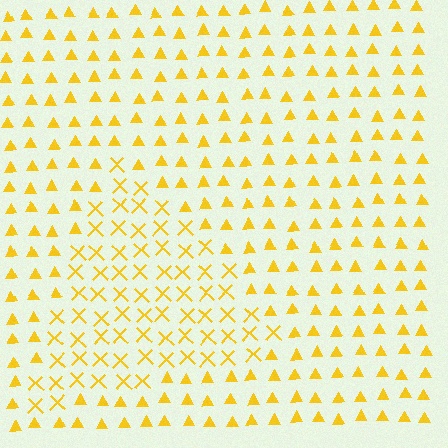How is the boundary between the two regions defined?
The boundary is defined by a change in element shape: X marks inside vs. triangles outside. All elements share the same color and spacing.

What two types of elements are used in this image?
The image uses X marks inside the triangle region and triangles outside it.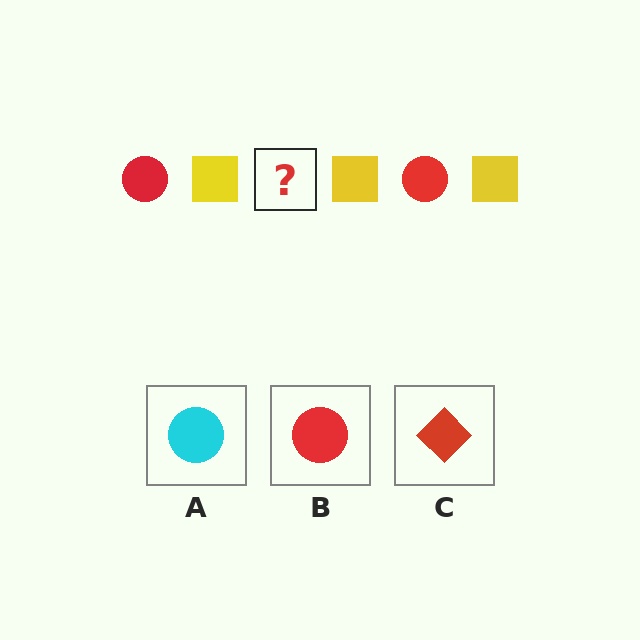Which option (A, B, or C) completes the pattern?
B.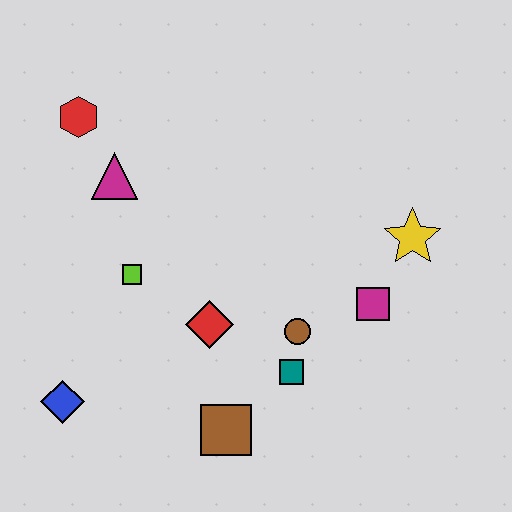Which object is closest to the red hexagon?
The magenta triangle is closest to the red hexagon.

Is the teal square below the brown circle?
Yes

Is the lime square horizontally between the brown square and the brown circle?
No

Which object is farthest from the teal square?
The red hexagon is farthest from the teal square.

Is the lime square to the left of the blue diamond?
No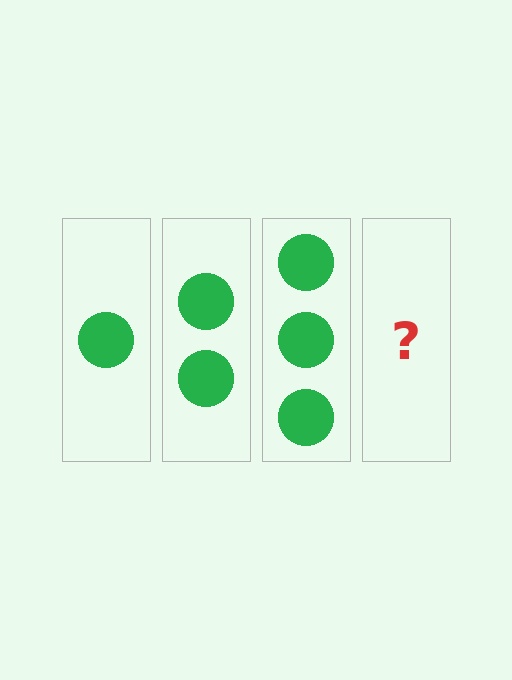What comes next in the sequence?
The next element should be 4 circles.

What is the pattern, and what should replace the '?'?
The pattern is that each step adds one more circle. The '?' should be 4 circles.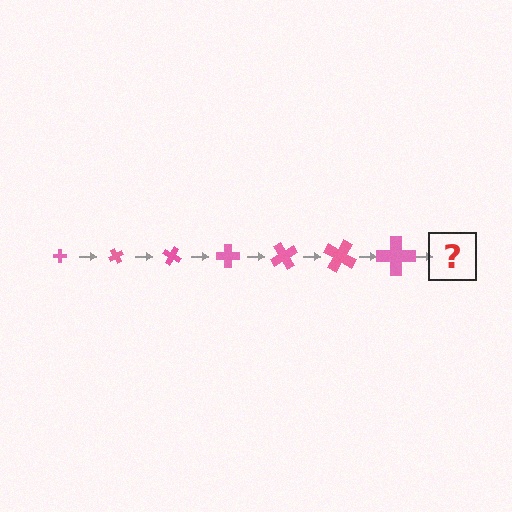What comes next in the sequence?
The next element should be a cross, larger than the previous one and rotated 420 degrees from the start.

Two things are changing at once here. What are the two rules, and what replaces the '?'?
The two rules are that the cross grows larger each step and it rotates 60 degrees each step. The '?' should be a cross, larger than the previous one and rotated 420 degrees from the start.